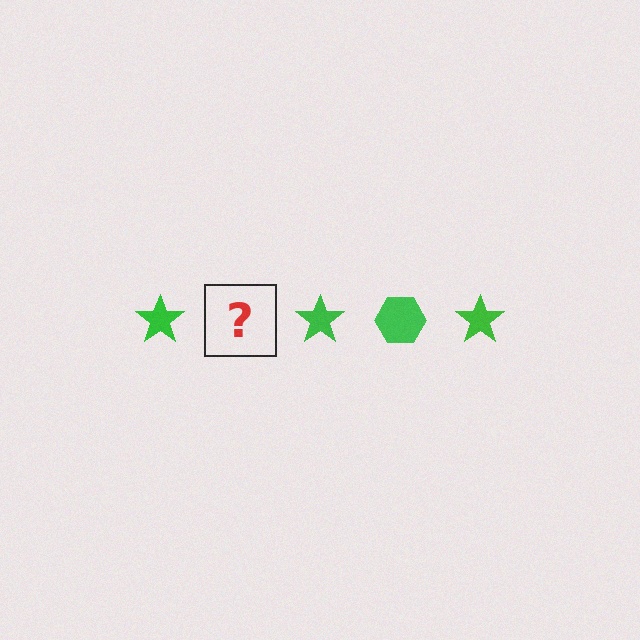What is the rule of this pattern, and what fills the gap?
The rule is that the pattern cycles through star, hexagon shapes in green. The gap should be filled with a green hexagon.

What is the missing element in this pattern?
The missing element is a green hexagon.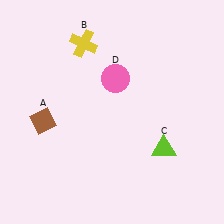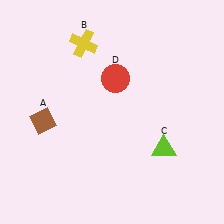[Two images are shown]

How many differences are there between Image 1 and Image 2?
There is 1 difference between the two images.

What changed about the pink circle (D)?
In Image 1, D is pink. In Image 2, it changed to red.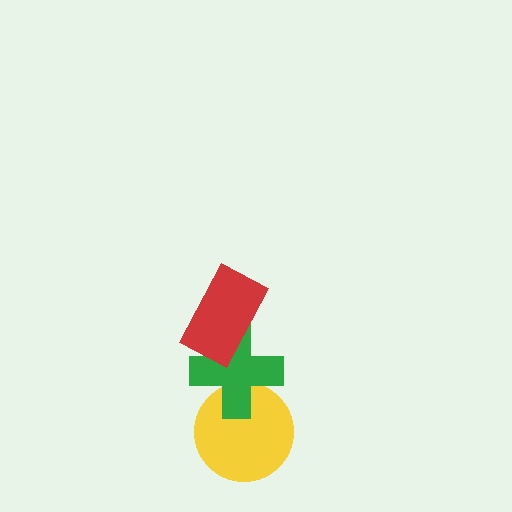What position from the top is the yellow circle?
The yellow circle is 3rd from the top.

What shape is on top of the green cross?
The red rectangle is on top of the green cross.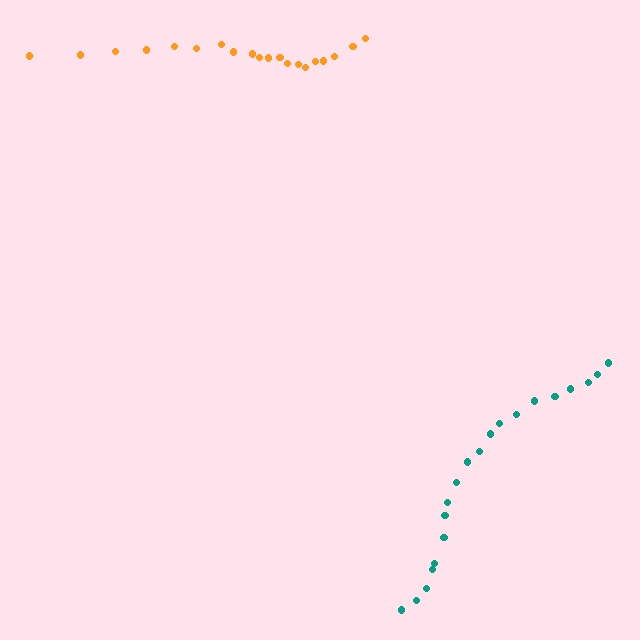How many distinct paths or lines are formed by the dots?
There are 2 distinct paths.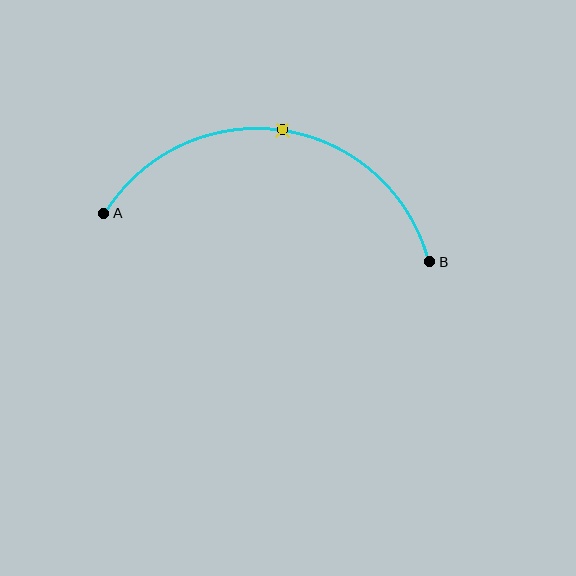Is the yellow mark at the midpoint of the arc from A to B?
Yes. The yellow mark lies on the arc at equal arc-length from both A and B — it is the arc midpoint.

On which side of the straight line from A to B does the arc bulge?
The arc bulges above the straight line connecting A and B.